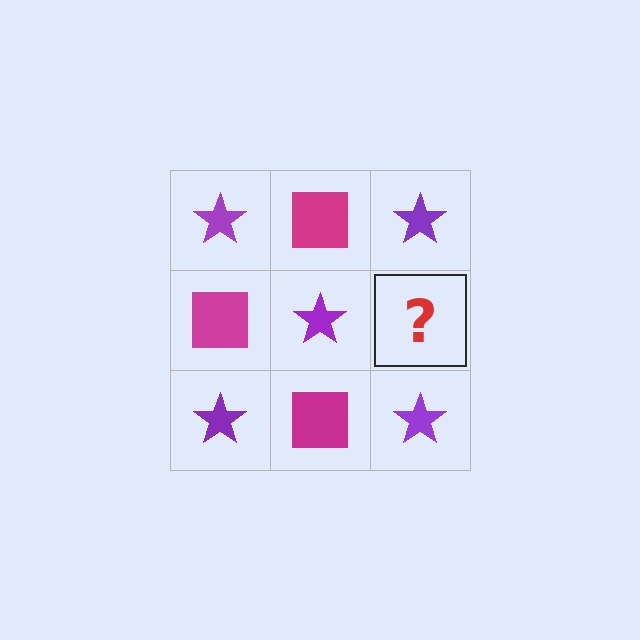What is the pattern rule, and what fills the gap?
The rule is that it alternates purple star and magenta square in a checkerboard pattern. The gap should be filled with a magenta square.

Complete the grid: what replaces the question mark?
The question mark should be replaced with a magenta square.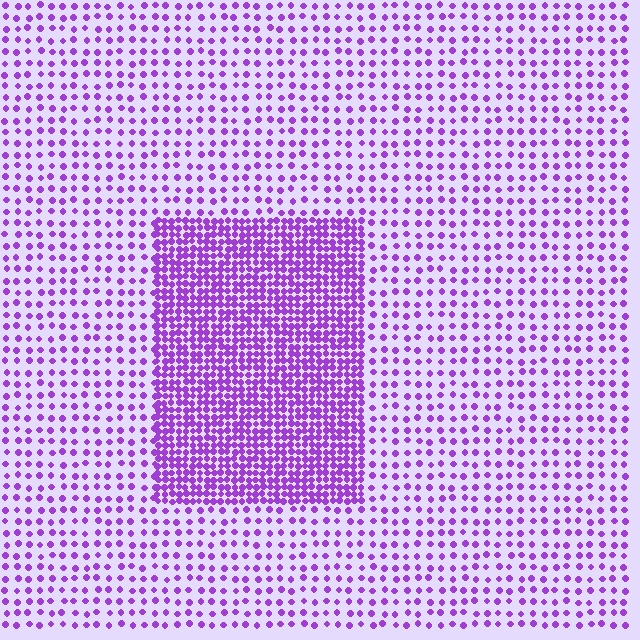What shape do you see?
I see a rectangle.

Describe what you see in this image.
The image contains small purple elements arranged at two different densities. A rectangle-shaped region is visible where the elements are more densely packed than the surrounding area.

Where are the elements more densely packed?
The elements are more densely packed inside the rectangle boundary.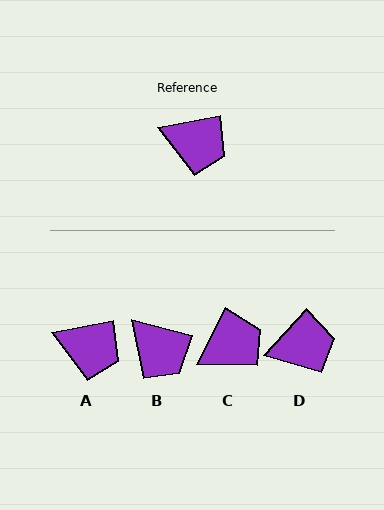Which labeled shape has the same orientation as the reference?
A.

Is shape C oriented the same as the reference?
No, it is off by about 52 degrees.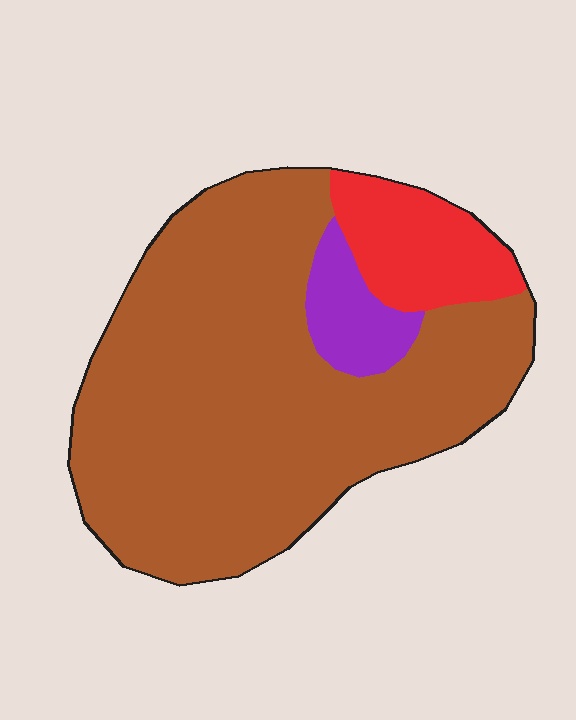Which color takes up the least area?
Purple, at roughly 5%.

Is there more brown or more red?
Brown.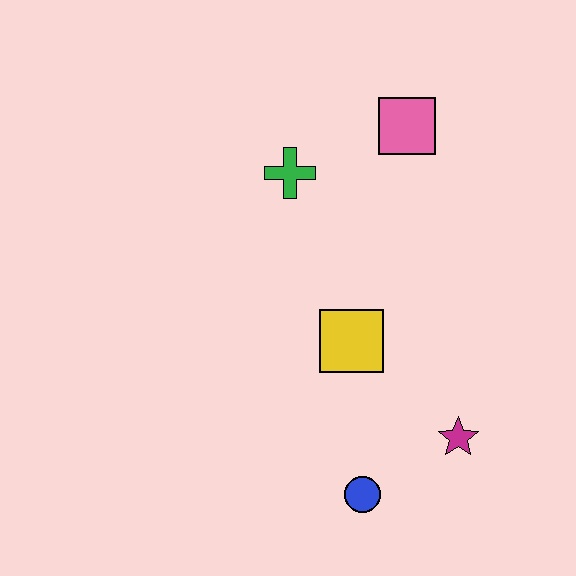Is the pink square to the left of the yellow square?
No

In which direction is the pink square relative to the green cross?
The pink square is to the right of the green cross.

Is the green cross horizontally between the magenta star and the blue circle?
No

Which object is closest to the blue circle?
The magenta star is closest to the blue circle.